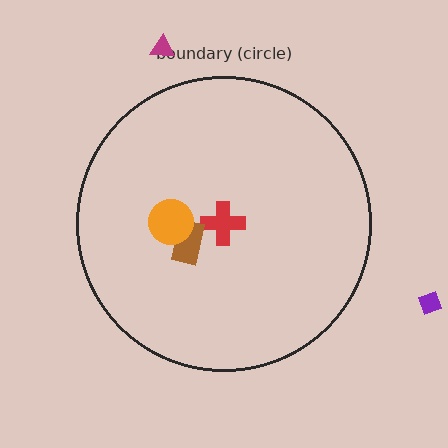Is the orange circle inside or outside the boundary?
Inside.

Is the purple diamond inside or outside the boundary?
Outside.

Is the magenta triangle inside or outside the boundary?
Outside.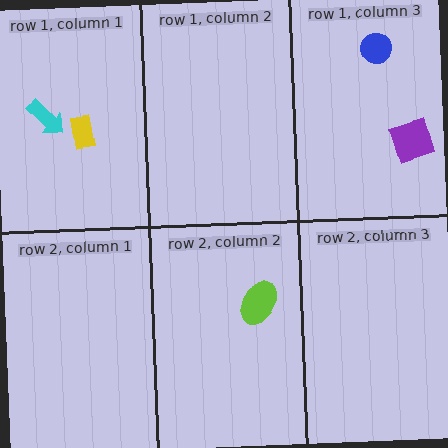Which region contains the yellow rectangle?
The row 1, column 1 region.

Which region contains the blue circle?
The row 1, column 3 region.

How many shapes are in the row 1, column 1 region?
2.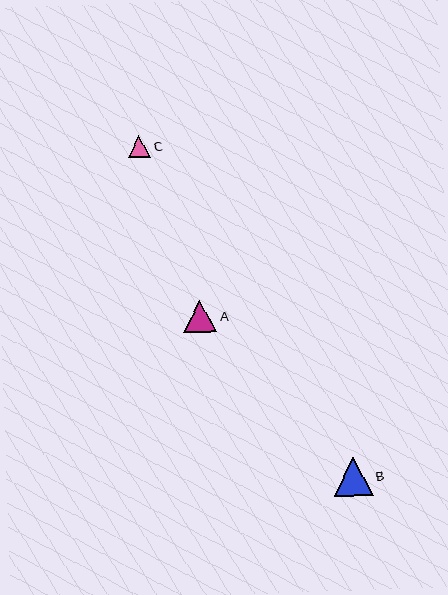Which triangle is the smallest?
Triangle C is the smallest with a size of approximately 22 pixels.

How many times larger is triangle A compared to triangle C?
Triangle A is approximately 1.5 times the size of triangle C.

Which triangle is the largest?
Triangle B is the largest with a size of approximately 39 pixels.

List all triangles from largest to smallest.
From largest to smallest: B, A, C.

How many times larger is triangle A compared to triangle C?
Triangle A is approximately 1.5 times the size of triangle C.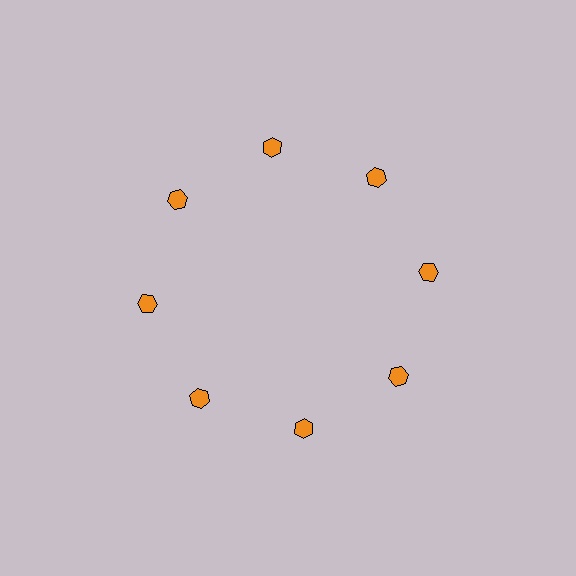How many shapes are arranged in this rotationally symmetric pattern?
There are 8 shapes, arranged in 8 groups of 1.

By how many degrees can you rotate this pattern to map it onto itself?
The pattern maps onto itself every 45 degrees of rotation.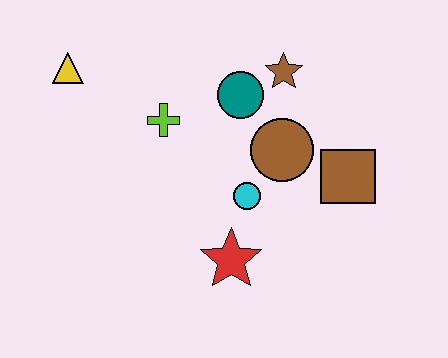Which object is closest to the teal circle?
The brown star is closest to the teal circle.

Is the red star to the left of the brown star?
Yes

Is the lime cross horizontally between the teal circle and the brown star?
No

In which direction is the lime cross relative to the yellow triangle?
The lime cross is to the right of the yellow triangle.